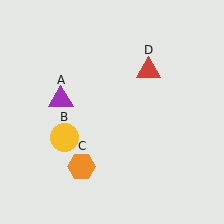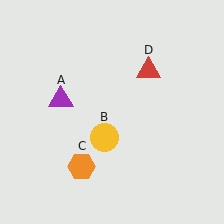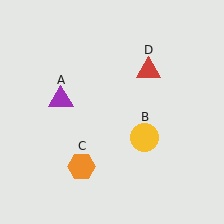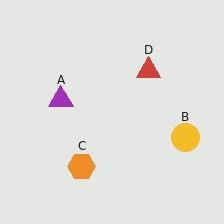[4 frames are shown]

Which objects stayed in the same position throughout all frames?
Purple triangle (object A) and orange hexagon (object C) and red triangle (object D) remained stationary.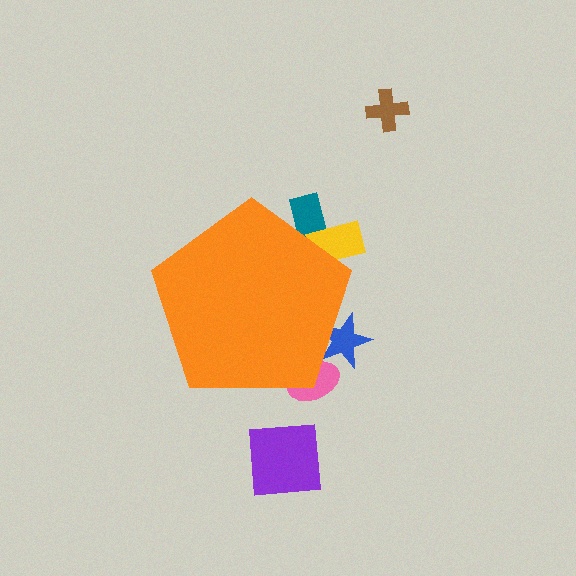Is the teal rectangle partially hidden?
Yes, the teal rectangle is partially hidden behind the orange pentagon.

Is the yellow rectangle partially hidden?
Yes, the yellow rectangle is partially hidden behind the orange pentagon.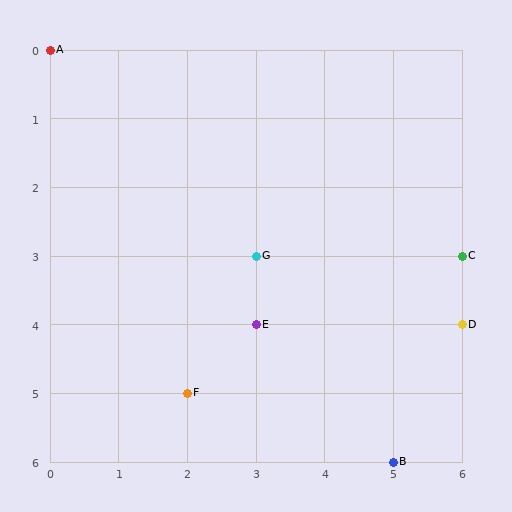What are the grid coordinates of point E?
Point E is at grid coordinates (3, 4).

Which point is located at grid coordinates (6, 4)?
Point D is at (6, 4).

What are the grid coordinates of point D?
Point D is at grid coordinates (6, 4).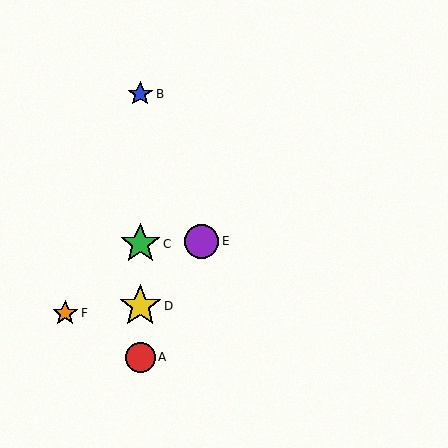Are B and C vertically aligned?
Yes, both are at x≈140.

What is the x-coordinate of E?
Object E is at x≈202.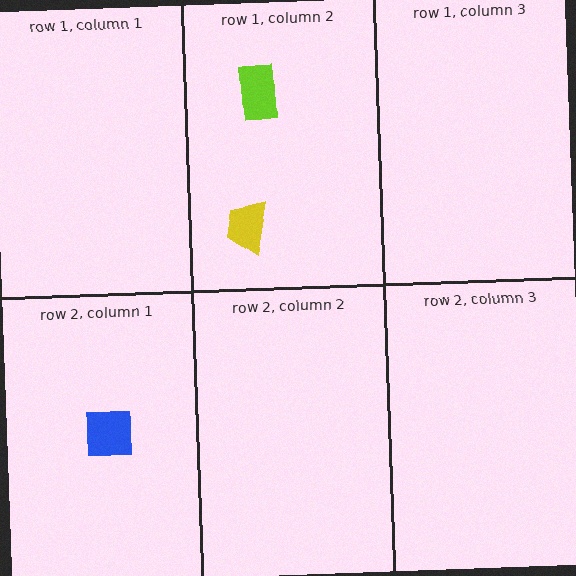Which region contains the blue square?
The row 2, column 1 region.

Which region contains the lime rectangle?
The row 1, column 2 region.